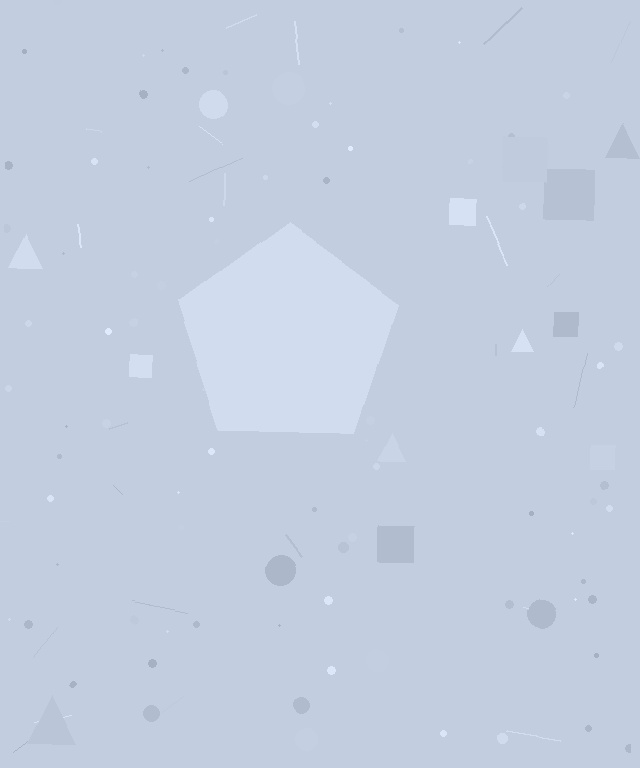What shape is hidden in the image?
A pentagon is hidden in the image.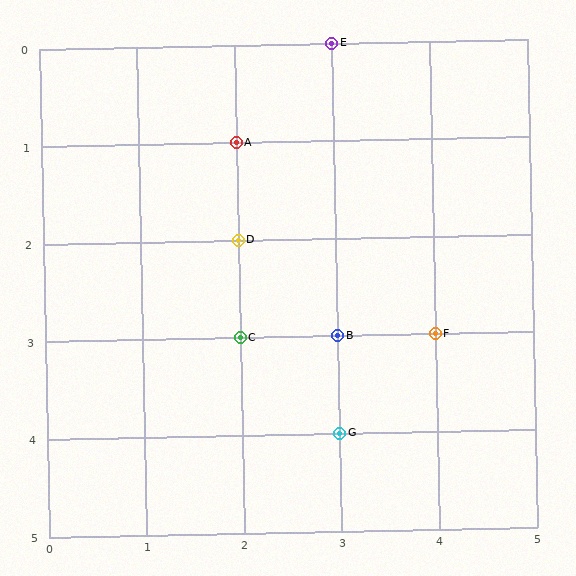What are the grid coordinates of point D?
Point D is at grid coordinates (2, 2).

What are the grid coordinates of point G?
Point G is at grid coordinates (3, 4).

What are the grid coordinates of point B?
Point B is at grid coordinates (3, 3).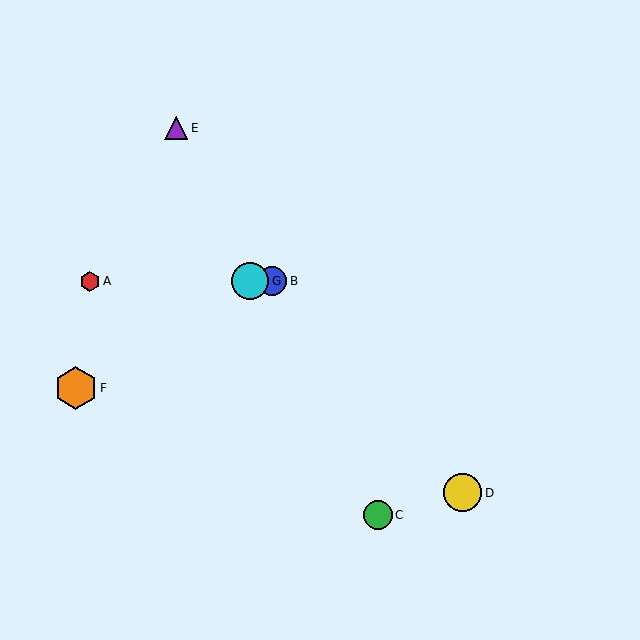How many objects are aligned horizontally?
3 objects (A, B, G) are aligned horizontally.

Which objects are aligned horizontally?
Objects A, B, G are aligned horizontally.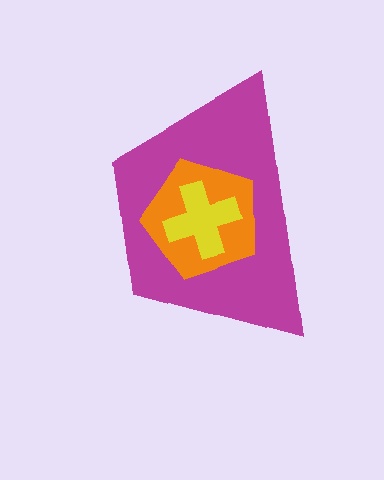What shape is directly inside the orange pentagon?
The yellow cross.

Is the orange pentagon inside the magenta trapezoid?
Yes.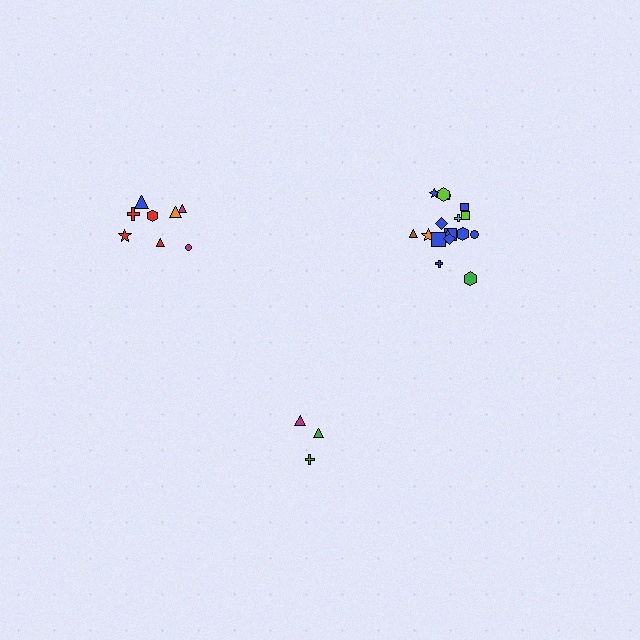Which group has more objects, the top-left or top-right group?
The top-right group.